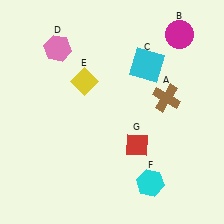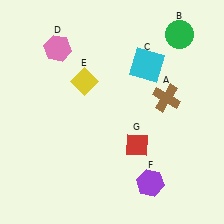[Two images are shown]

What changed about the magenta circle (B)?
In Image 1, B is magenta. In Image 2, it changed to green.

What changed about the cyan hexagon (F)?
In Image 1, F is cyan. In Image 2, it changed to purple.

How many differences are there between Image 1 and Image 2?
There are 2 differences between the two images.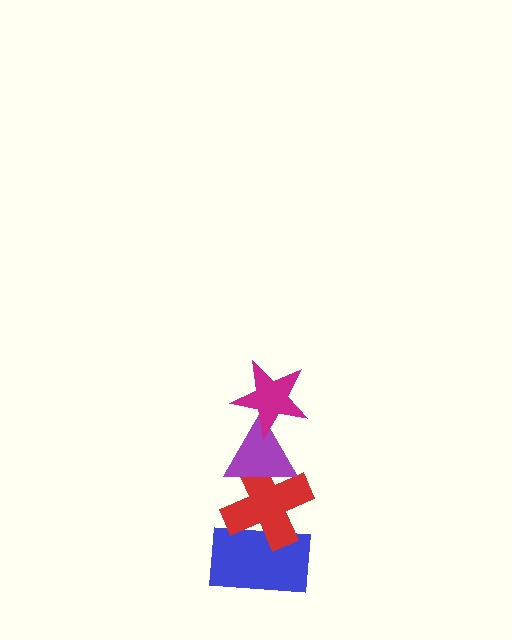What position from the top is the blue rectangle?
The blue rectangle is 4th from the top.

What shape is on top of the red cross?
The purple triangle is on top of the red cross.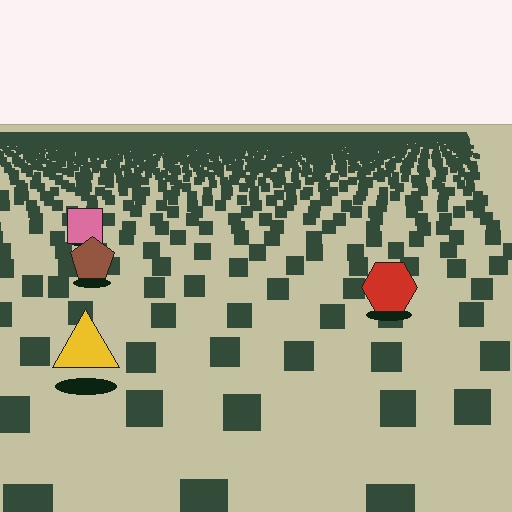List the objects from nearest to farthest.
From nearest to farthest: the yellow triangle, the red hexagon, the brown pentagon, the pink square.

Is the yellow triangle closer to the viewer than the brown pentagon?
Yes. The yellow triangle is closer — you can tell from the texture gradient: the ground texture is coarser near it.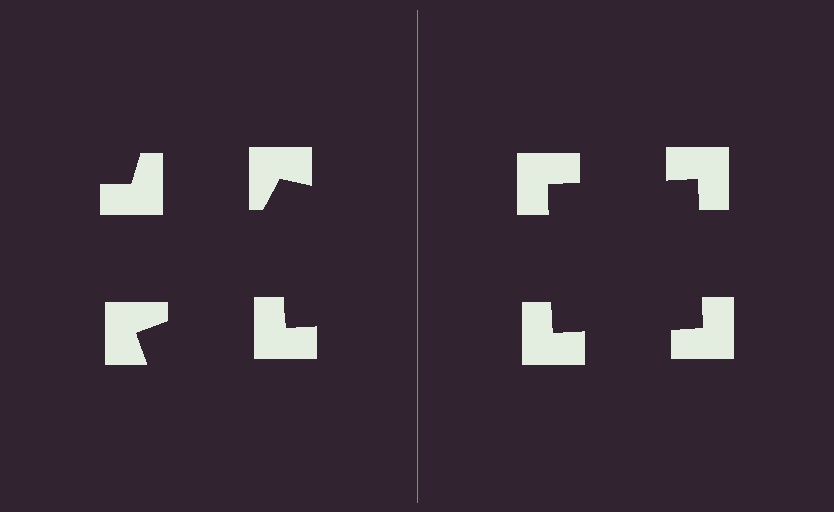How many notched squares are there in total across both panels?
8 — 4 on each side.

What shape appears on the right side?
An illusory square.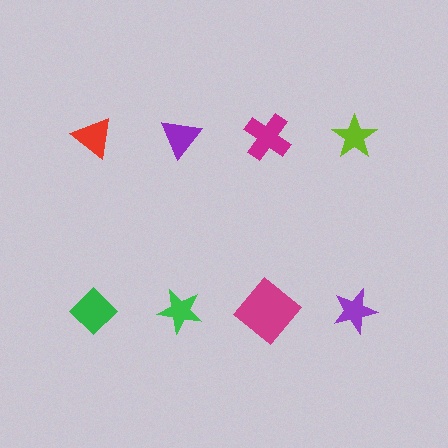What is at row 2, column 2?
A green star.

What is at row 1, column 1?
A red triangle.